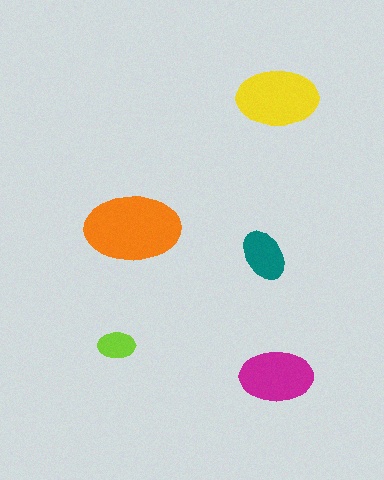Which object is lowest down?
The magenta ellipse is bottommost.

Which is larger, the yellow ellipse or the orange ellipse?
The orange one.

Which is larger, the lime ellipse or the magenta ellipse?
The magenta one.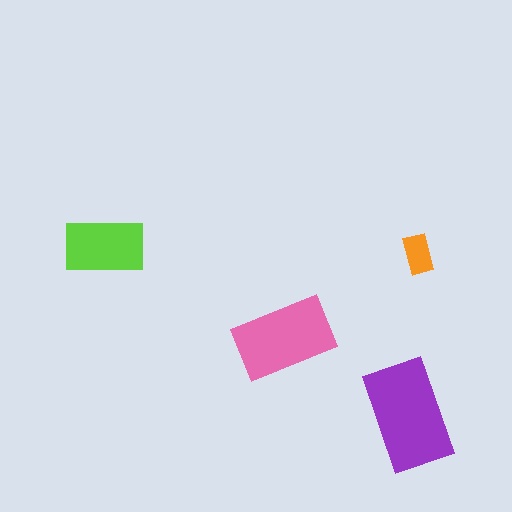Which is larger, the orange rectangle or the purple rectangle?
The purple one.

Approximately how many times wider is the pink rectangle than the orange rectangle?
About 2.5 times wider.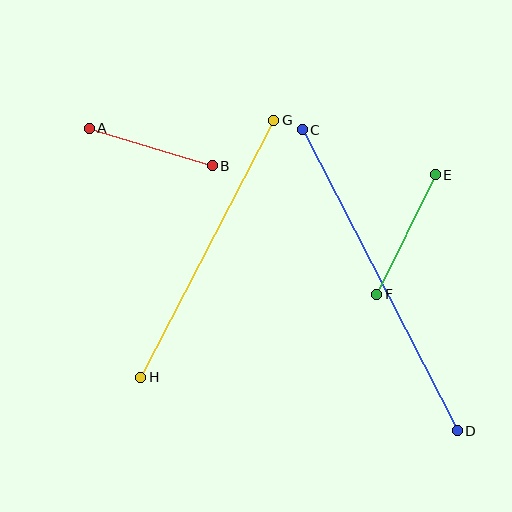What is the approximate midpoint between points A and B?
The midpoint is at approximately (151, 147) pixels.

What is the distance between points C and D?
The distance is approximately 339 pixels.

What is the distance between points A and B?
The distance is approximately 128 pixels.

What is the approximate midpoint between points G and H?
The midpoint is at approximately (207, 249) pixels.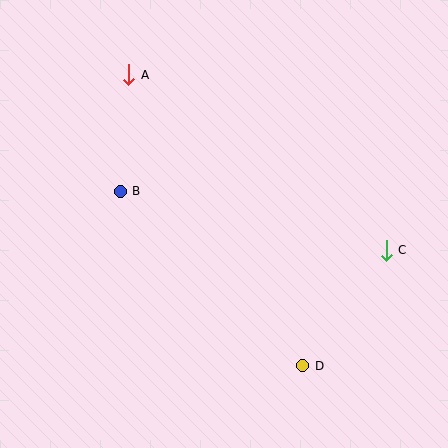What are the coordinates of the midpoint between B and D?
The midpoint between B and D is at (212, 278).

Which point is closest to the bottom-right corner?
Point D is closest to the bottom-right corner.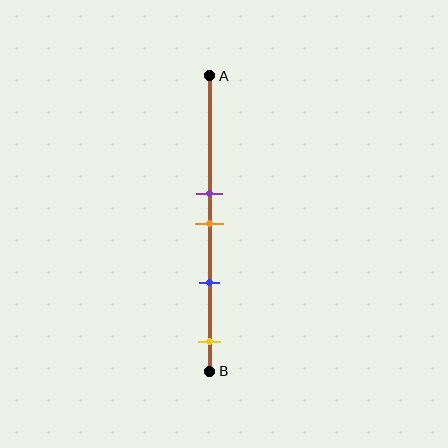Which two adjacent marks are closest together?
The purple and orange marks are the closest adjacent pair.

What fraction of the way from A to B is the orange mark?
The orange mark is approximately 50% (0.5) of the way from A to B.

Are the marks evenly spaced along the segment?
No, the marks are not evenly spaced.